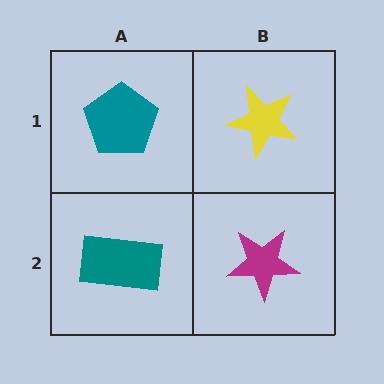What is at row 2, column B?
A magenta star.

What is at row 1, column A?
A teal pentagon.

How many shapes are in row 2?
2 shapes.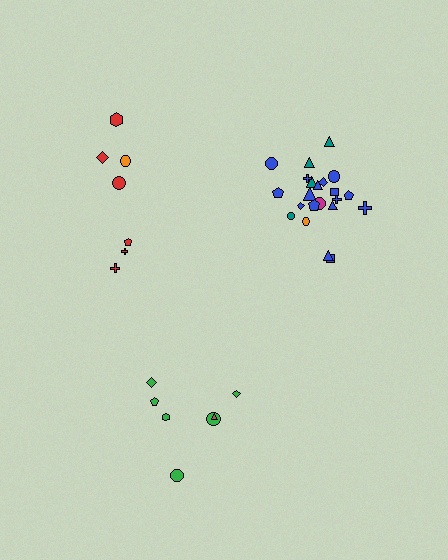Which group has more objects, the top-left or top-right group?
The top-right group.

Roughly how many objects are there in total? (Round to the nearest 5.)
Roughly 35 objects in total.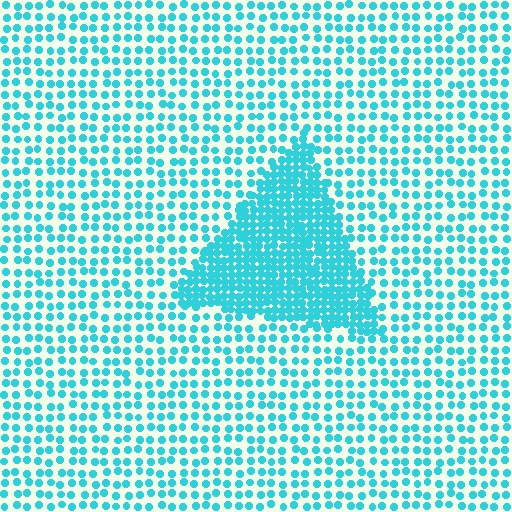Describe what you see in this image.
The image contains small cyan elements arranged at two different densities. A triangle-shaped region is visible where the elements are more densely packed than the surrounding area.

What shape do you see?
I see a triangle.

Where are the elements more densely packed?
The elements are more densely packed inside the triangle boundary.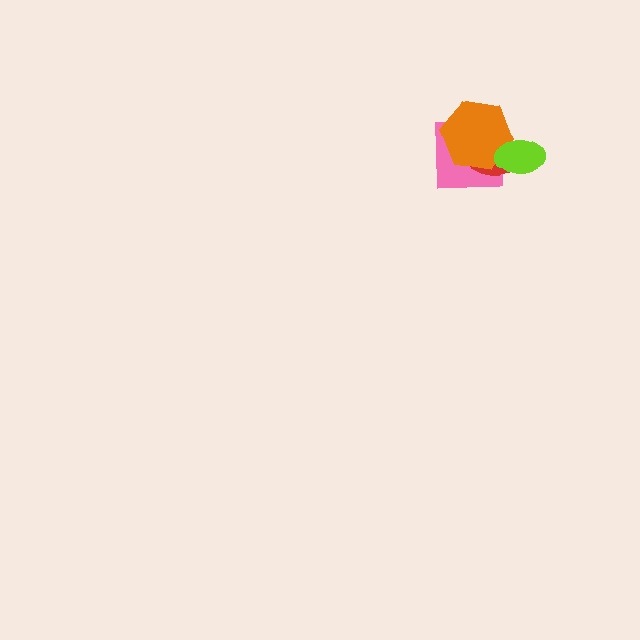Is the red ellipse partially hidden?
Yes, it is partially covered by another shape.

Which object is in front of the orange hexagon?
The lime ellipse is in front of the orange hexagon.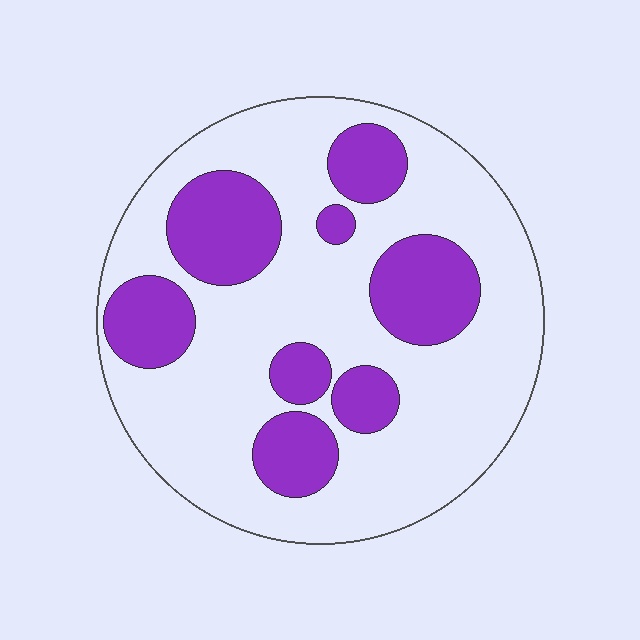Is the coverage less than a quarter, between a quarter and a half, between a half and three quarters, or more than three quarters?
Between a quarter and a half.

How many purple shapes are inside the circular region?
8.